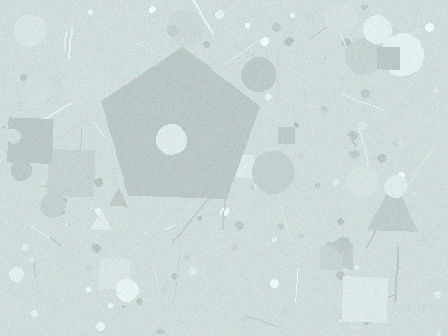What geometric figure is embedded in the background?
A pentagon is embedded in the background.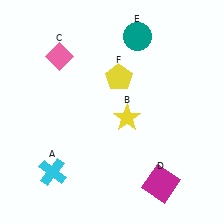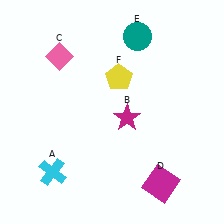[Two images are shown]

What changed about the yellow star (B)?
In Image 1, B is yellow. In Image 2, it changed to magenta.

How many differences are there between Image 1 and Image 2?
There is 1 difference between the two images.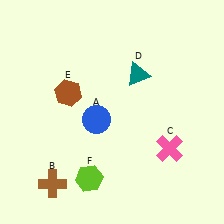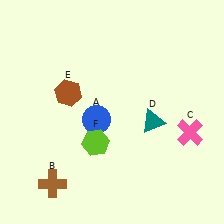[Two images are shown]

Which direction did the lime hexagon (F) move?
The lime hexagon (F) moved up.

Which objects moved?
The objects that moved are: the pink cross (C), the teal triangle (D), the lime hexagon (F).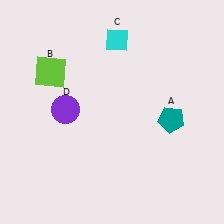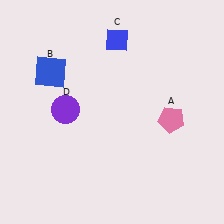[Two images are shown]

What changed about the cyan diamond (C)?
In Image 1, C is cyan. In Image 2, it changed to blue.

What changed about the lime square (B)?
In Image 1, B is lime. In Image 2, it changed to blue.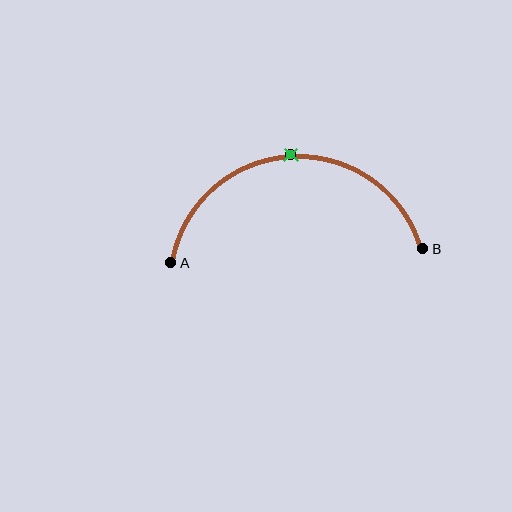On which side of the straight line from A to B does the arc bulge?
The arc bulges above the straight line connecting A and B.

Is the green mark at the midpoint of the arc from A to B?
Yes. The green mark lies on the arc at equal arc-length from both A and B — it is the arc midpoint.